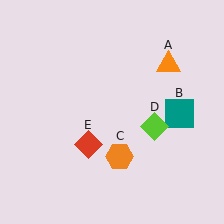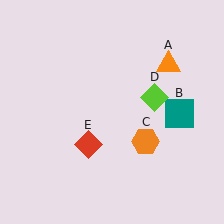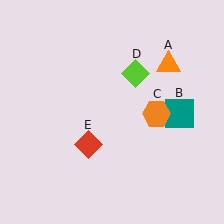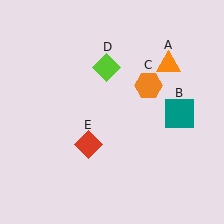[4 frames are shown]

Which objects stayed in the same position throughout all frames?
Orange triangle (object A) and teal square (object B) and red diamond (object E) remained stationary.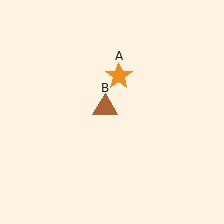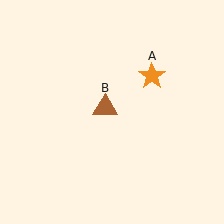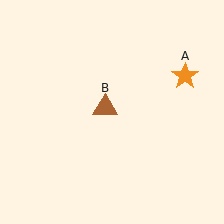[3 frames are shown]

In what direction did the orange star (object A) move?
The orange star (object A) moved right.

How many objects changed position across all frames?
1 object changed position: orange star (object A).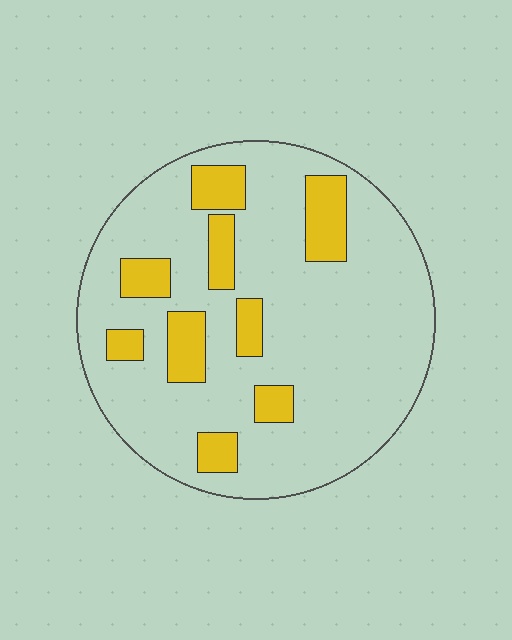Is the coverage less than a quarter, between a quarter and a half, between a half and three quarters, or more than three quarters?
Less than a quarter.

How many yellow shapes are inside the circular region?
9.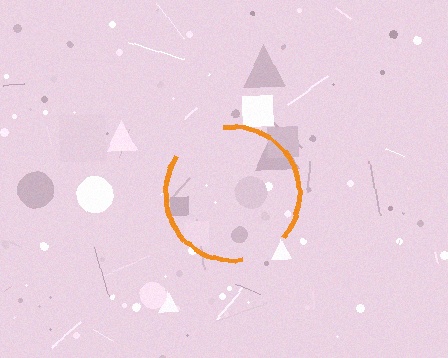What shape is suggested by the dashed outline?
The dashed outline suggests a circle.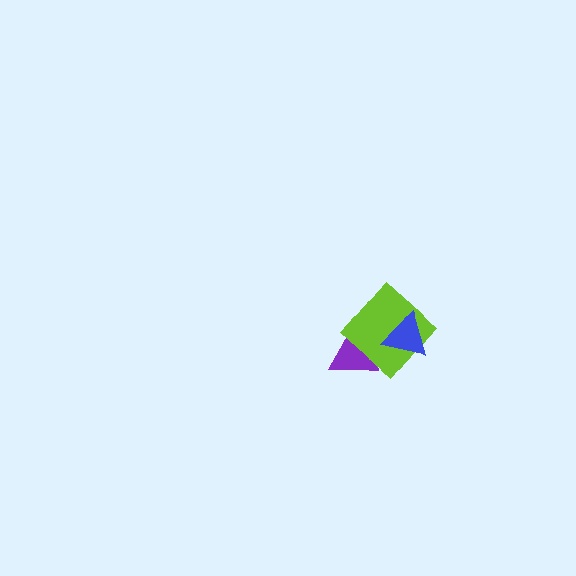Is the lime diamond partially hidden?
Yes, it is partially covered by another shape.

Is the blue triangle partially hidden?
No, no other shape covers it.